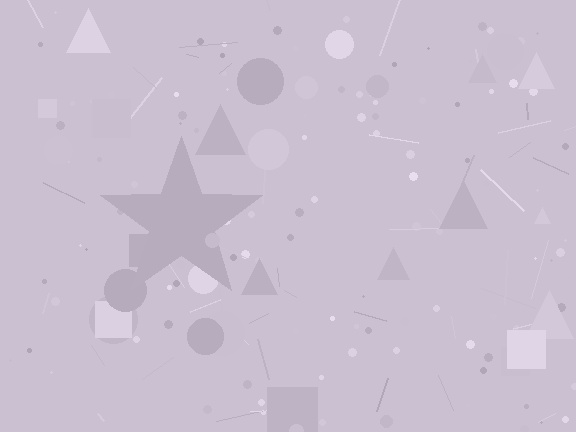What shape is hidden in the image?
A star is hidden in the image.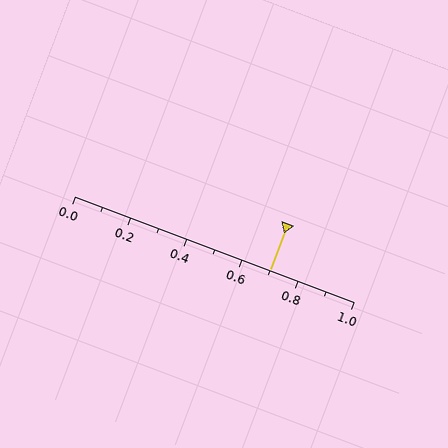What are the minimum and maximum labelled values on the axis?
The axis runs from 0.0 to 1.0.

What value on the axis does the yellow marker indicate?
The marker indicates approximately 0.7.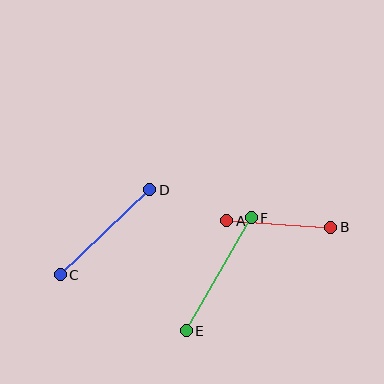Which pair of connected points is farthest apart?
Points E and F are farthest apart.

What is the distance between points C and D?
The distance is approximately 123 pixels.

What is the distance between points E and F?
The distance is approximately 130 pixels.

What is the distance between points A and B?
The distance is approximately 104 pixels.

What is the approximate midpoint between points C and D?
The midpoint is at approximately (105, 232) pixels.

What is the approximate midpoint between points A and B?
The midpoint is at approximately (279, 224) pixels.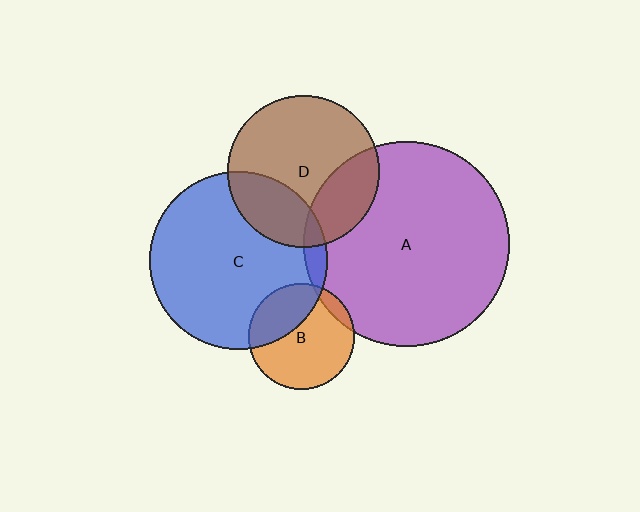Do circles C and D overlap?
Yes.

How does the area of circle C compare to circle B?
Approximately 2.8 times.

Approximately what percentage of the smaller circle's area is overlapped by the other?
Approximately 25%.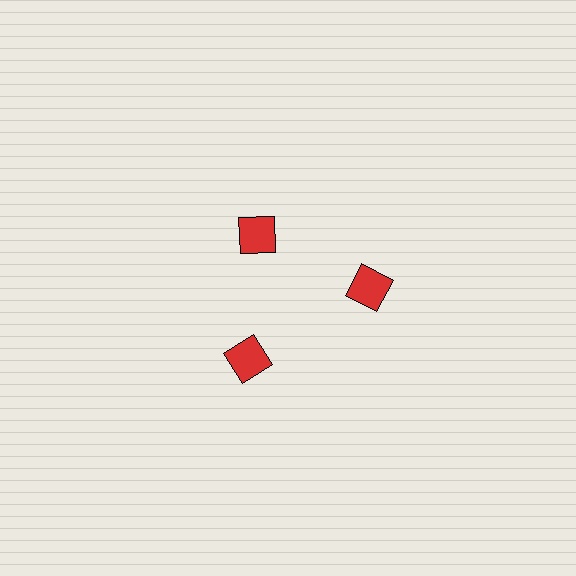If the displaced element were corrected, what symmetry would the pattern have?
It would have 3-fold rotational symmetry — the pattern would map onto itself every 120 degrees.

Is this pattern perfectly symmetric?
No. The 3 red squares are arranged in a ring, but one element near the 11 o'clock position is pulled inward toward the center, breaking the 3-fold rotational symmetry.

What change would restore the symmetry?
The symmetry would be restored by moving it outward, back onto the ring so that all 3 squares sit at equal angles and equal distance from the center.